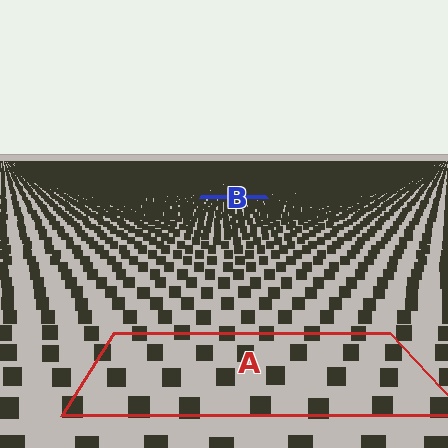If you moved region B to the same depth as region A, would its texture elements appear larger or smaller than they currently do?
They would appear larger. At a closer depth, the same texture elements are projected at a bigger on-screen size.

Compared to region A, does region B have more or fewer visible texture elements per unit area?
Region B has more texture elements per unit area — they are packed more densely because it is farther away.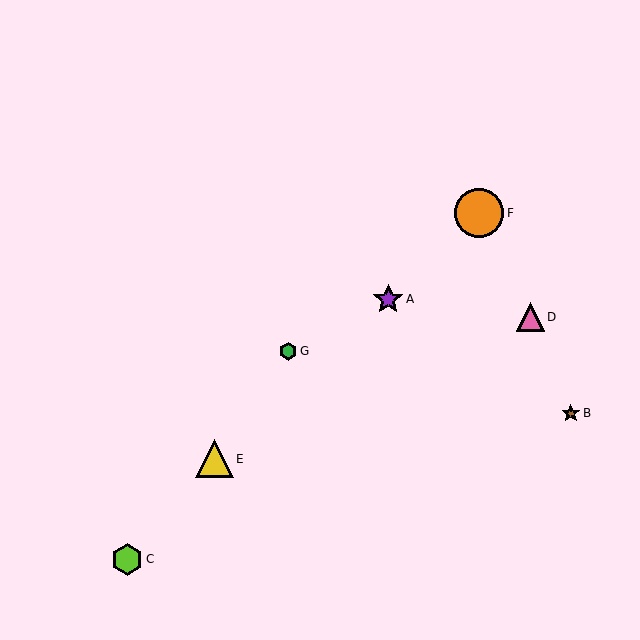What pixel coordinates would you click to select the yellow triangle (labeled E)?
Click at (214, 459) to select the yellow triangle E.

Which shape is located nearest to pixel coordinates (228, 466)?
The yellow triangle (labeled E) at (214, 459) is nearest to that location.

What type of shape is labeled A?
Shape A is a purple star.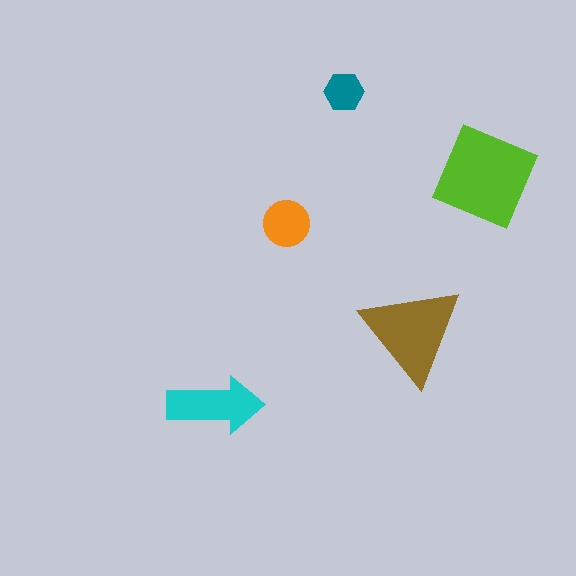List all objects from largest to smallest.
The lime square, the brown triangle, the cyan arrow, the orange circle, the teal hexagon.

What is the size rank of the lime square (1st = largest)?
1st.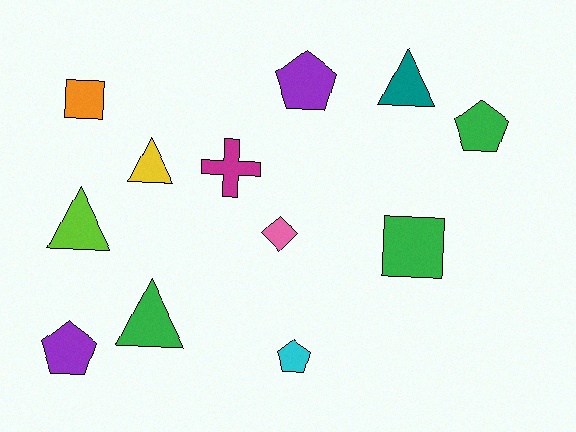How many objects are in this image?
There are 12 objects.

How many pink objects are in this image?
There is 1 pink object.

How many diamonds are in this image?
There is 1 diamond.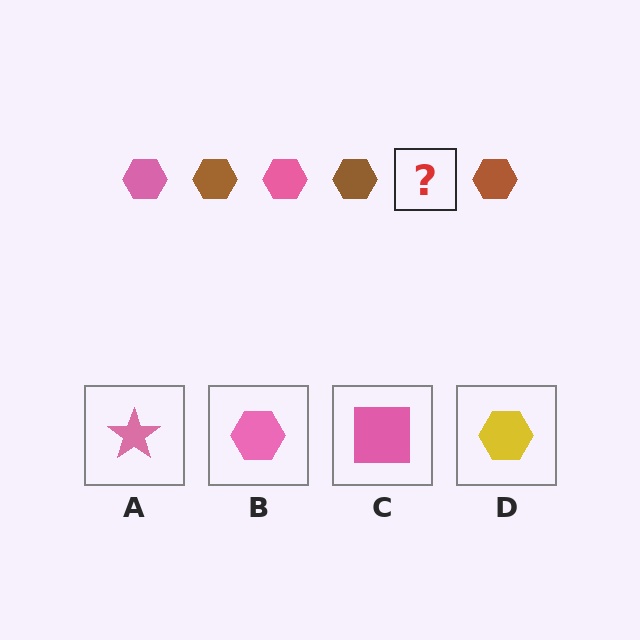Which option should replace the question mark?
Option B.